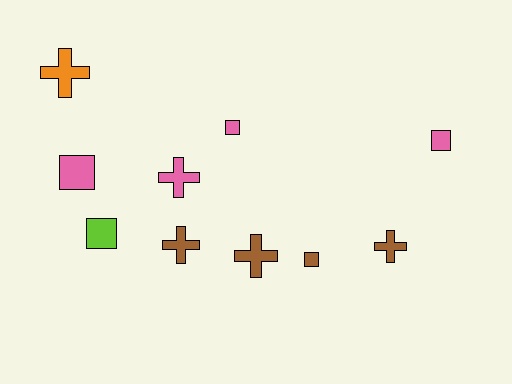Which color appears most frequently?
Brown, with 4 objects.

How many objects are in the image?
There are 10 objects.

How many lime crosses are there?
There are no lime crosses.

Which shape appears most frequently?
Square, with 5 objects.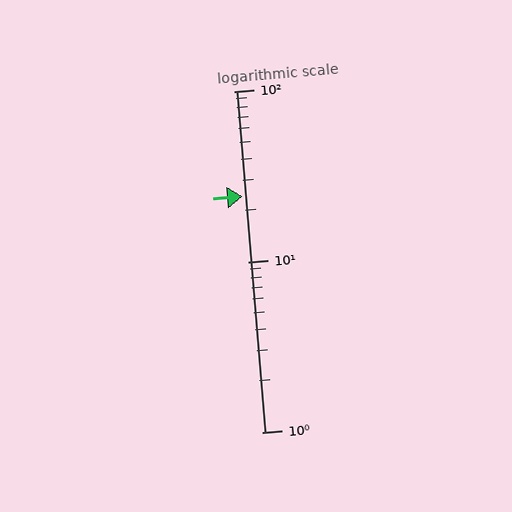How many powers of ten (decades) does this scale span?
The scale spans 2 decades, from 1 to 100.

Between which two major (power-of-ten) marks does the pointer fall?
The pointer is between 10 and 100.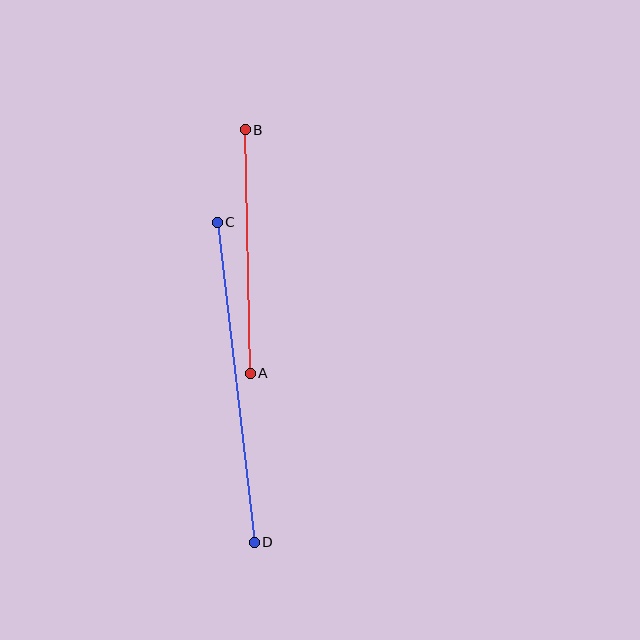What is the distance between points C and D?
The distance is approximately 322 pixels.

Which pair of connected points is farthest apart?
Points C and D are farthest apart.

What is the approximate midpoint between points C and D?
The midpoint is at approximately (236, 382) pixels.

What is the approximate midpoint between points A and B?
The midpoint is at approximately (248, 252) pixels.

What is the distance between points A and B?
The distance is approximately 244 pixels.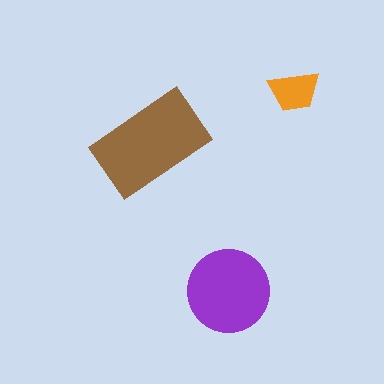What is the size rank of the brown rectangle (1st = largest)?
1st.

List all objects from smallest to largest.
The orange trapezoid, the purple circle, the brown rectangle.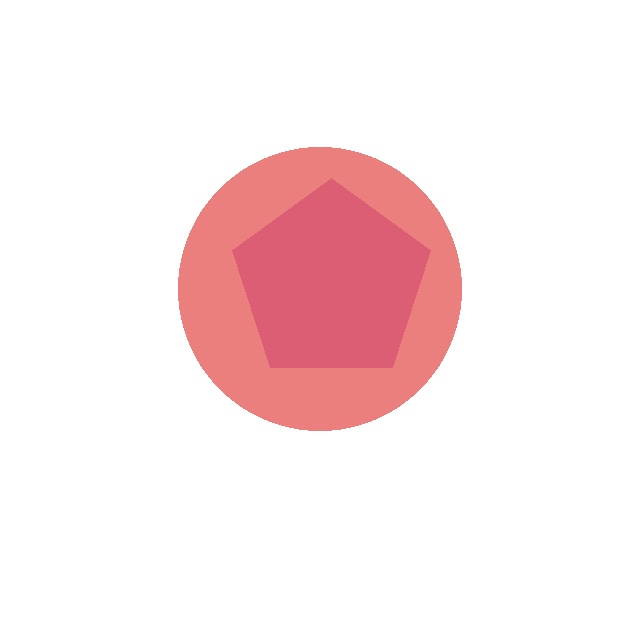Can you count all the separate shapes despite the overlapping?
Yes, there are 2 separate shapes.